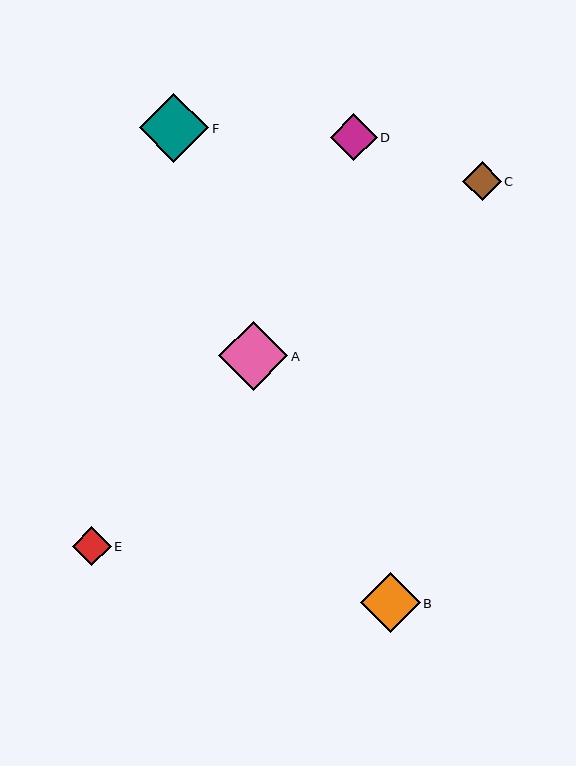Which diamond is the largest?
Diamond F is the largest with a size of approximately 69 pixels.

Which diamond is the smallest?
Diamond C is the smallest with a size of approximately 39 pixels.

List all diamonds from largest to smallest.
From largest to smallest: F, A, B, D, E, C.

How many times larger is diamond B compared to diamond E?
Diamond B is approximately 1.5 times the size of diamond E.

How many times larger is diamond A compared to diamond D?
Diamond A is approximately 1.5 times the size of diamond D.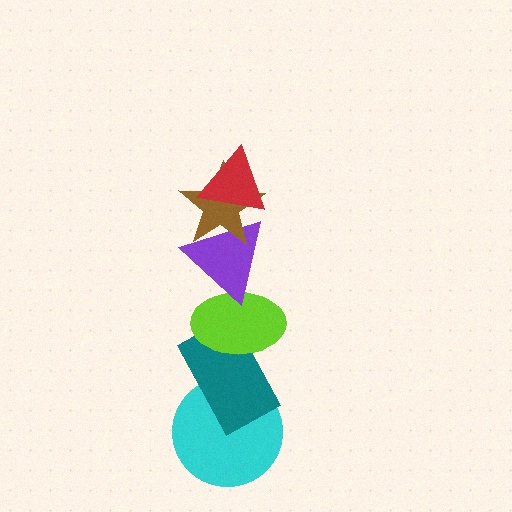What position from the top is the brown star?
The brown star is 2nd from the top.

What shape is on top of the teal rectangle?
The lime ellipse is on top of the teal rectangle.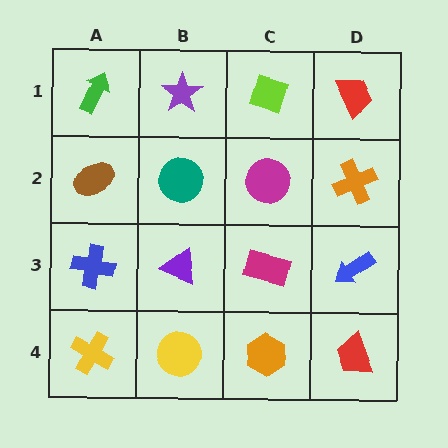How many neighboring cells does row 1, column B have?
3.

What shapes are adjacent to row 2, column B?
A purple star (row 1, column B), a purple triangle (row 3, column B), a brown ellipse (row 2, column A), a magenta circle (row 2, column C).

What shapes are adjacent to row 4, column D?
A blue arrow (row 3, column D), an orange hexagon (row 4, column C).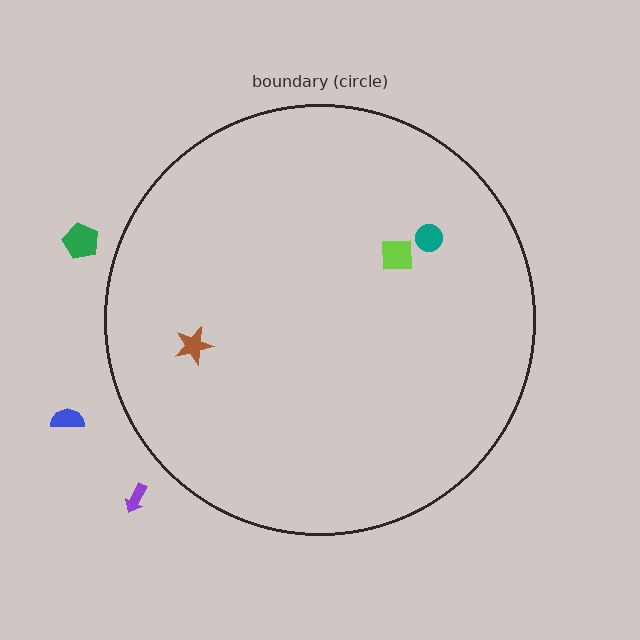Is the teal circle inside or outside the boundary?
Inside.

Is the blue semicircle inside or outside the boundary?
Outside.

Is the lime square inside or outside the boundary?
Inside.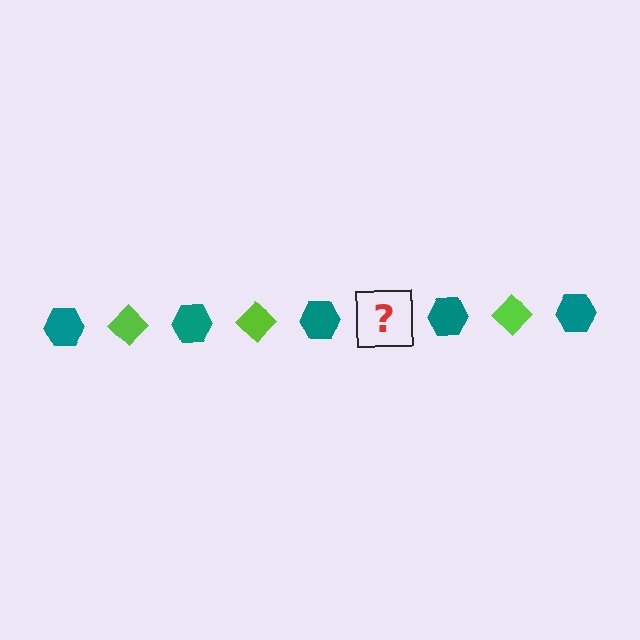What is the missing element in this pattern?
The missing element is a lime diamond.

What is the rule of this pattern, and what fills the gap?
The rule is that the pattern alternates between teal hexagon and lime diamond. The gap should be filled with a lime diamond.